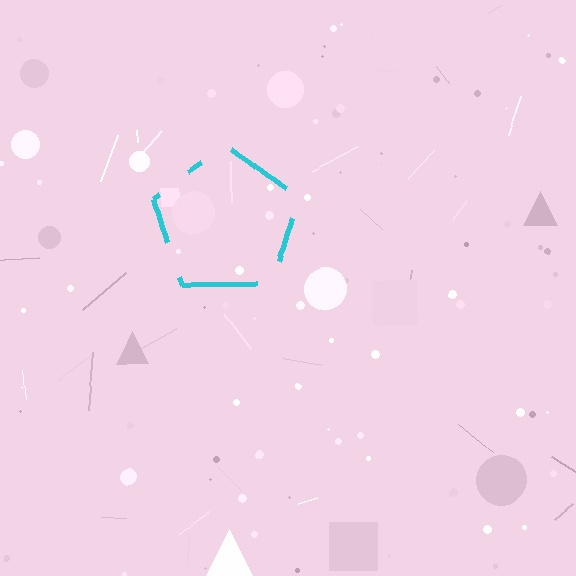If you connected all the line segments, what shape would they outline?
They would outline a pentagon.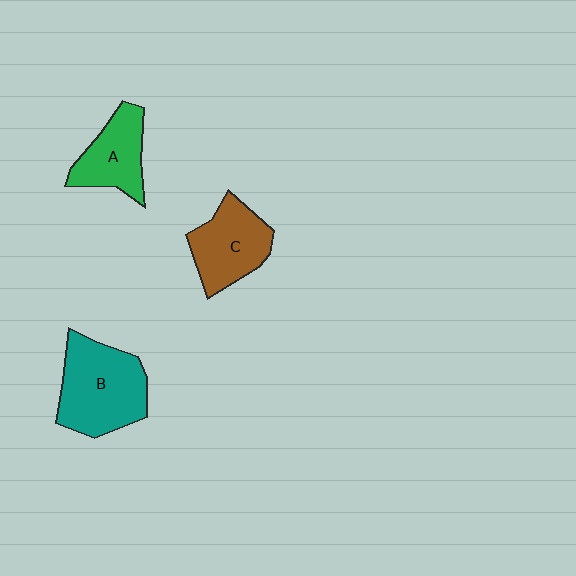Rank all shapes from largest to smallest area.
From largest to smallest: B (teal), C (brown), A (green).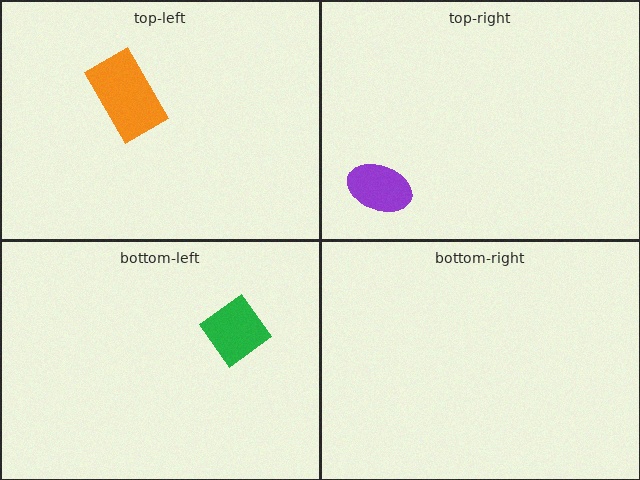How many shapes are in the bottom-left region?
1.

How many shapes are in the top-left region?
1.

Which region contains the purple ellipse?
The top-right region.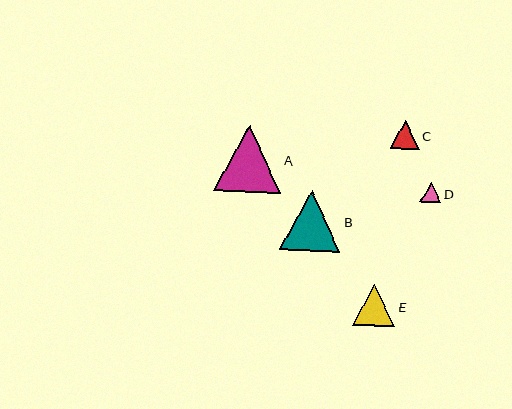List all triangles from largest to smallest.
From largest to smallest: A, B, E, C, D.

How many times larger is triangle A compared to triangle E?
Triangle A is approximately 1.5 times the size of triangle E.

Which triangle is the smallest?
Triangle D is the smallest with a size of approximately 20 pixels.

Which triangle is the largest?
Triangle A is the largest with a size of approximately 66 pixels.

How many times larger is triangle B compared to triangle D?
Triangle B is approximately 3.0 times the size of triangle D.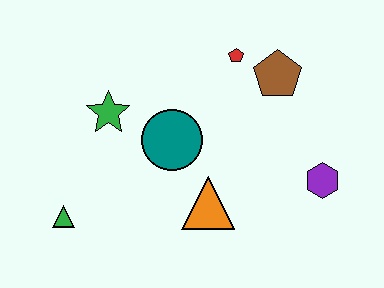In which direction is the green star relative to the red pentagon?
The green star is to the left of the red pentagon.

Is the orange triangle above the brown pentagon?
No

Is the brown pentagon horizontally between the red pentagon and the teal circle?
No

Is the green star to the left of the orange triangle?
Yes